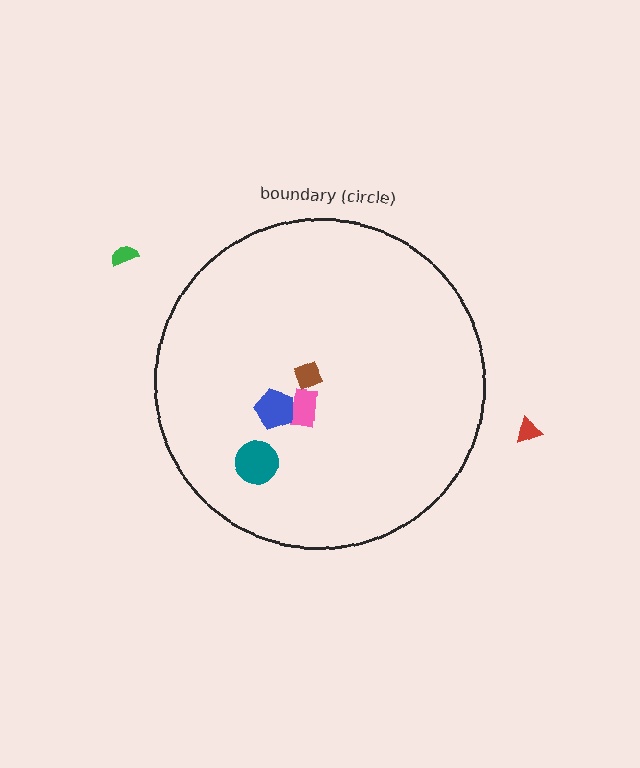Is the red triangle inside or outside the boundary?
Outside.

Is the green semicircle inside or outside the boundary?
Outside.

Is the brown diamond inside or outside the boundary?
Inside.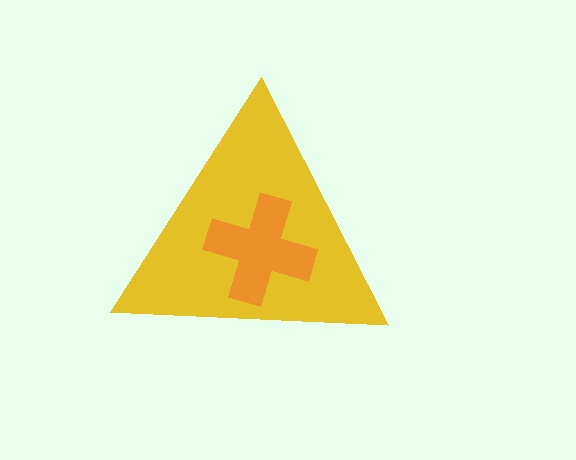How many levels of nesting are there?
2.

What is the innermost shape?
The orange cross.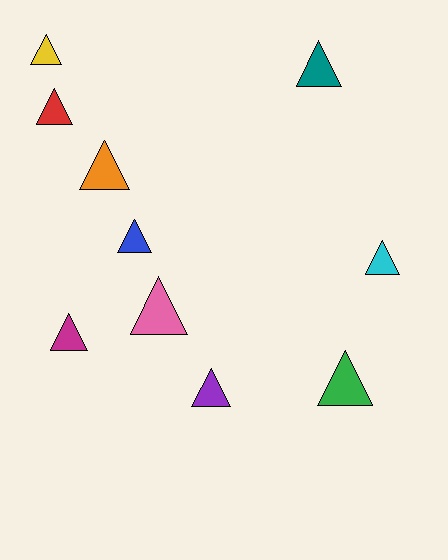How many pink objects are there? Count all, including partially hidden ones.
There is 1 pink object.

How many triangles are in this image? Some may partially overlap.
There are 10 triangles.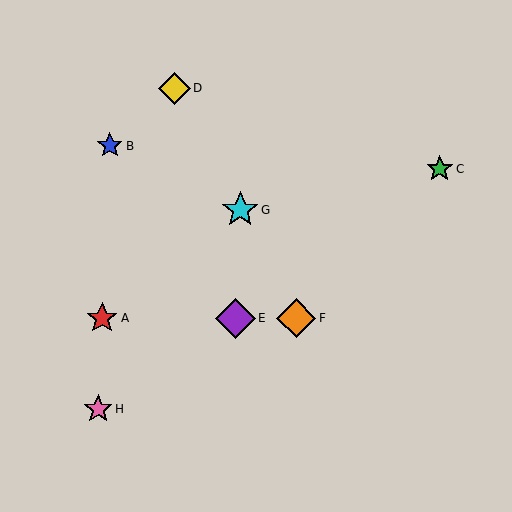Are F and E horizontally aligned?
Yes, both are at y≈318.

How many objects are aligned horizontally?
3 objects (A, E, F) are aligned horizontally.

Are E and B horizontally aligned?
No, E is at y≈318 and B is at y≈146.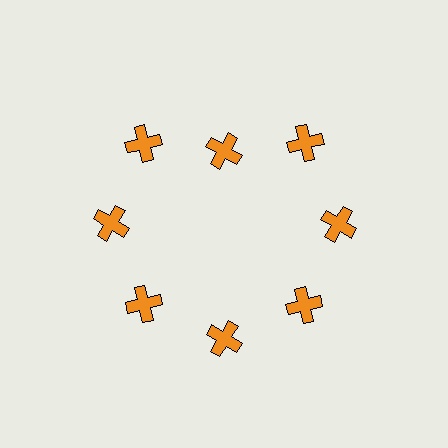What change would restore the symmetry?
The symmetry would be restored by moving it outward, back onto the ring so that all 8 crosses sit at equal angles and equal distance from the center.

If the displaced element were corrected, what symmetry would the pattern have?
It would have 8-fold rotational symmetry — the pattern would map onto itself every 45 degrees.